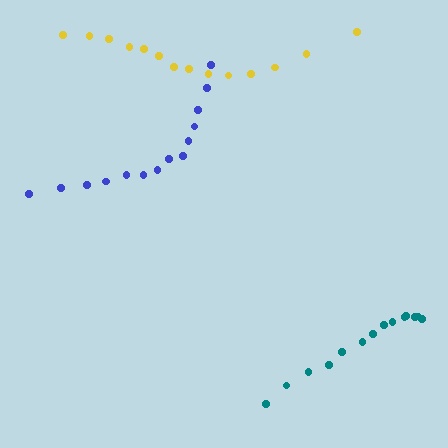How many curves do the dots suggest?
There are 3 distinct paths.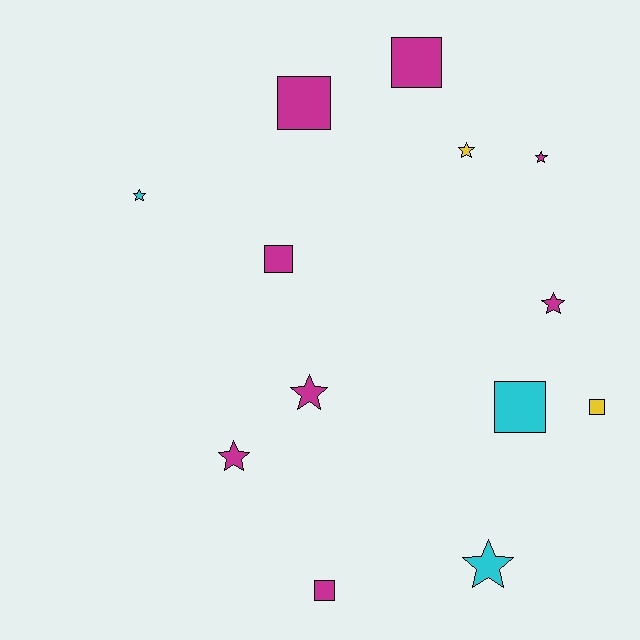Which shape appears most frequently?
Star, with 7 objects.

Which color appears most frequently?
Magenta, with 8 objects.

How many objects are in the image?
There are 13 objects.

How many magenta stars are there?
There are 4 magenta stars.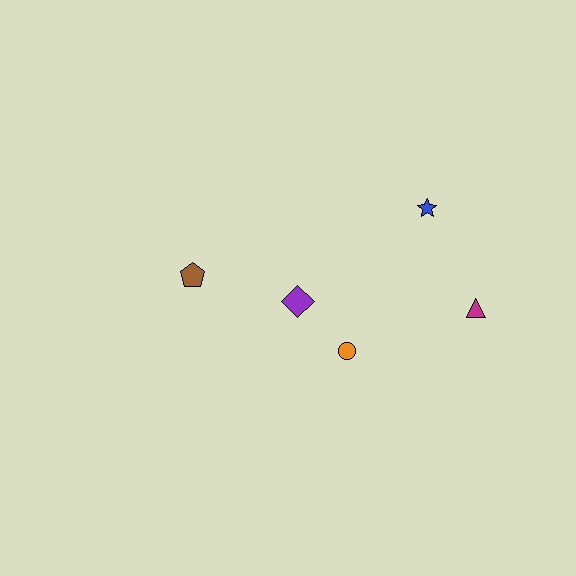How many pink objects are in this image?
There are no pink objects.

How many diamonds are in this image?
There is 1 diamond.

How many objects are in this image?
There are 5 objects.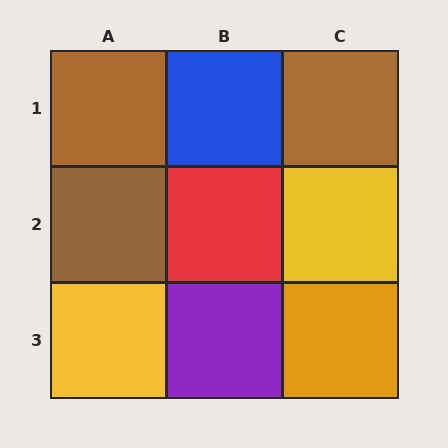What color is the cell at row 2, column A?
Brown.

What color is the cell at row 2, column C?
Yellow.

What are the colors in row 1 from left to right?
Brown, blue, brown.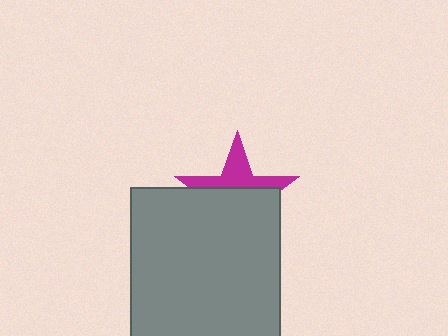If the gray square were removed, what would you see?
You would see the complete magenta star.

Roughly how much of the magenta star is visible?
A small part of it is visible (roughly 40%).